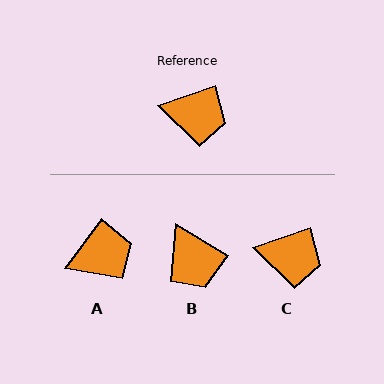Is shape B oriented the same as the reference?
No, it is off by about 51 degrees.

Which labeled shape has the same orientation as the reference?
C.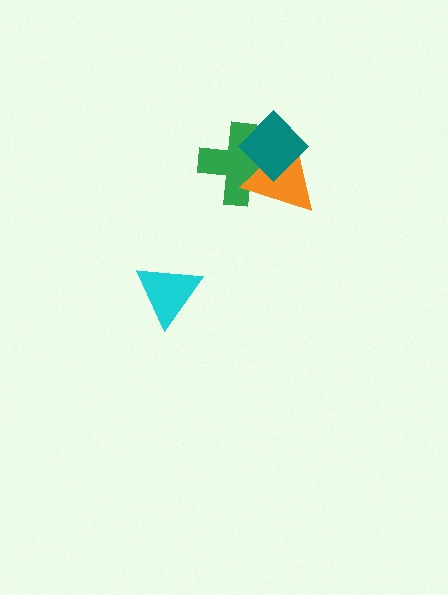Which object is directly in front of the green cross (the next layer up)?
The orange triangle is directly in front of the green cross.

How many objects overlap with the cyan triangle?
0 objects overlap with the cyan triangle.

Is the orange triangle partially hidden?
Yes, it is partially covered by another shape.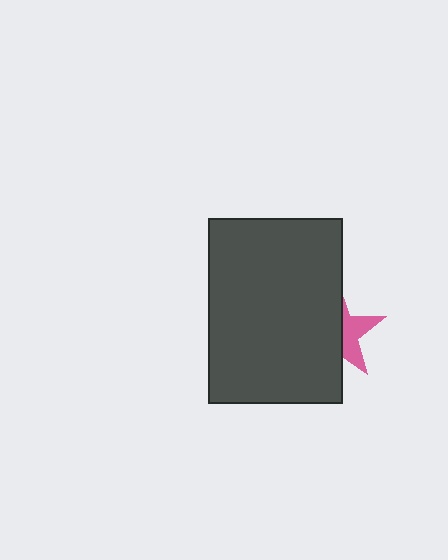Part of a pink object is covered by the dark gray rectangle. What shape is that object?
It is a star.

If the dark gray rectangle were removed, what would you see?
You would see the complete pink star.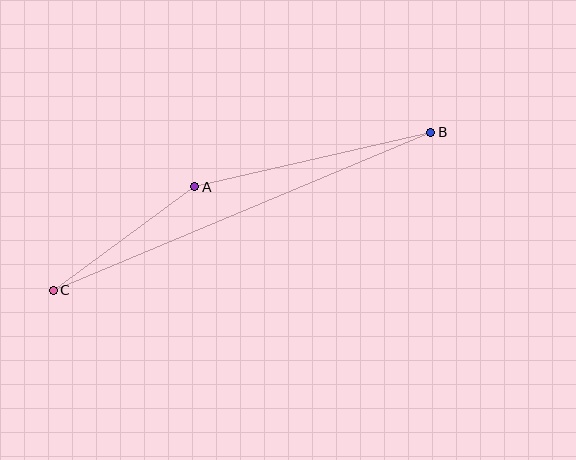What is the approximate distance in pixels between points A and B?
The distance between A and B is approximately 242 pixels.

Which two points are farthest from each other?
Points B and C are farthest from each other.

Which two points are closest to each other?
Points A and C are closest to each other.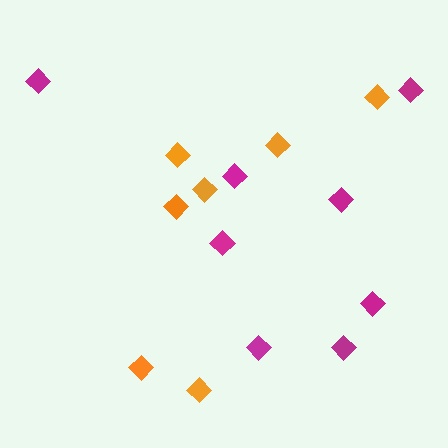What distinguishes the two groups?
There are 2 groups: one group of magenta diamonds (8) and one group of orange diamonds (7).